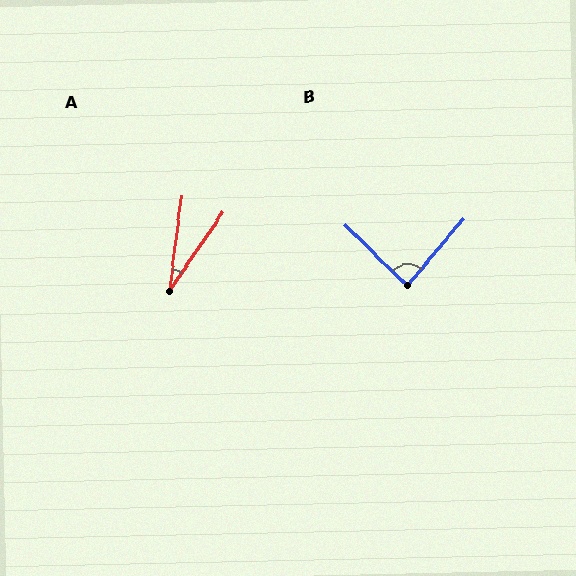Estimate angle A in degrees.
Approximately 27 degrees.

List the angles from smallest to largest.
A (27°), B (86°).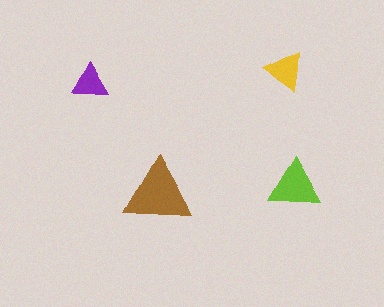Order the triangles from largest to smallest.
the brown one, the lime one, the yellow one, the purple one.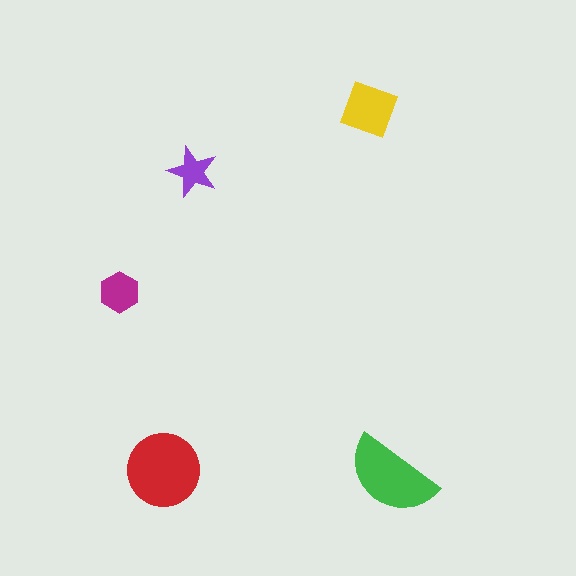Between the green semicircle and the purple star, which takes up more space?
The green semicircle.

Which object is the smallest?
The purple star.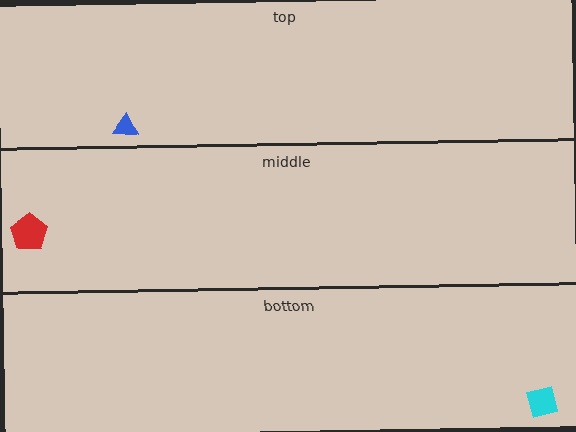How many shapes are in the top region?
1.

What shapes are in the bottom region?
The cyan square.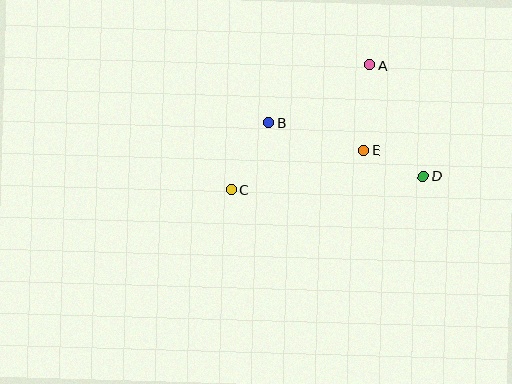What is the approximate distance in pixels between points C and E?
The distance between C and E is approximately 139 pixels.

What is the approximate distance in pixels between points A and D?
The distance between A and D is approximately 124 pixels.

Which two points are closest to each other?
Points D and E are closest to each other.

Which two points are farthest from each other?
Points C and D are farthest from each other.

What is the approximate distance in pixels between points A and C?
The distance between A and C is approximately 186 pixels.